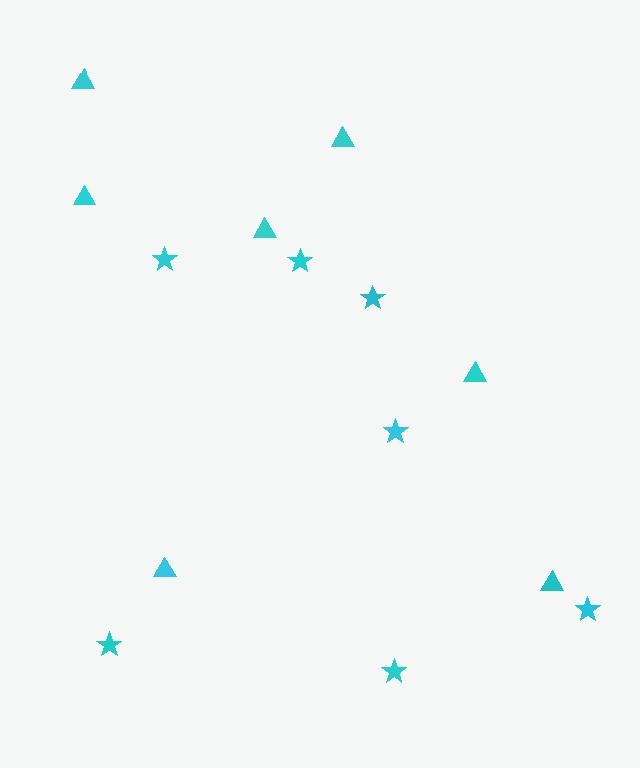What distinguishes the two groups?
There are 2 groups: one group of stars (7) and one group of triangles (7).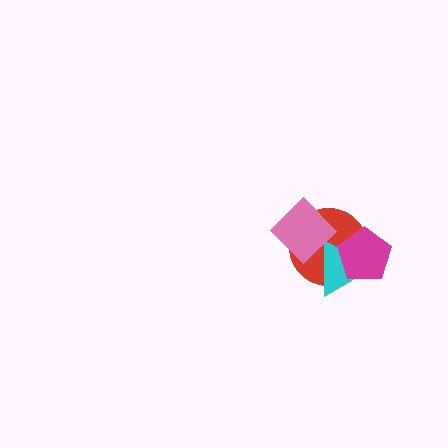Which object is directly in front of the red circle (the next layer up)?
The cyan triangle is directly in front of the red circle.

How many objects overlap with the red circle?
3 objects overlap with the red circle.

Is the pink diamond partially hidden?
No, no other shape covers it.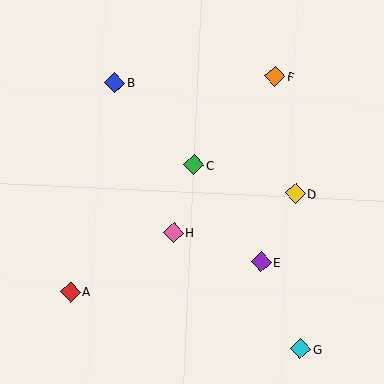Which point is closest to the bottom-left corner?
Point A is closest to the bottom-left corner.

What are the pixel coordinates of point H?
Point H is at (174, 232).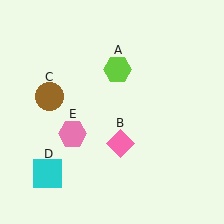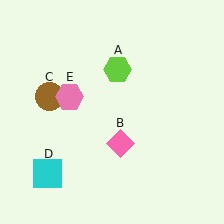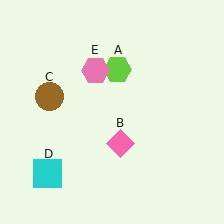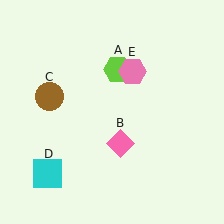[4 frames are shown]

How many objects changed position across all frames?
1 object changed position: pink hexagon (object E).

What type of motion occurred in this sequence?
The pink hexagon (object E) rotated clockwise around the center of the scene.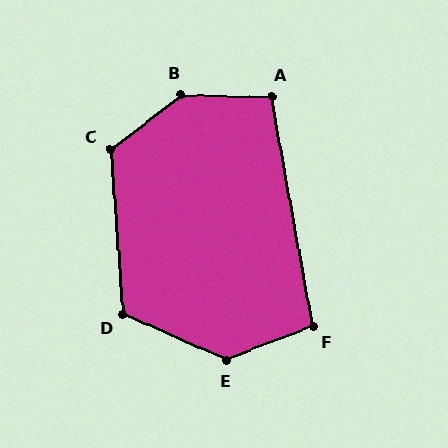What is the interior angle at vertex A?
Approximately 101 degrees (obtuse).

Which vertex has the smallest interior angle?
F, at approximately 101 degrees.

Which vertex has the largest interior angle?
B, at approximately 141 degrees.